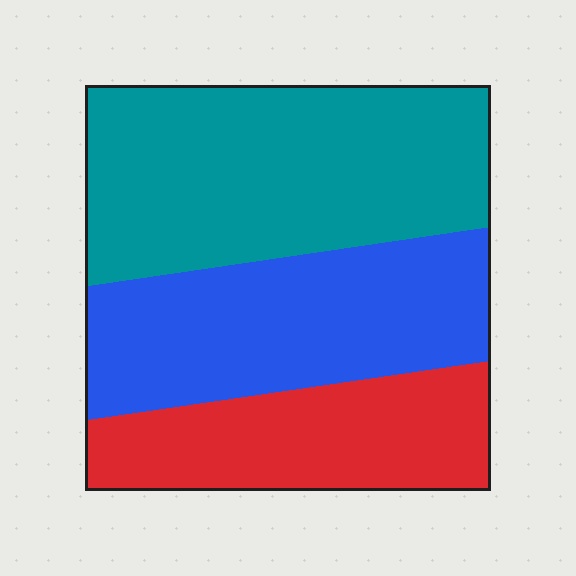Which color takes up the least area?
Red, at roughly 25%.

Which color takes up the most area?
Teal, at roughly 40%.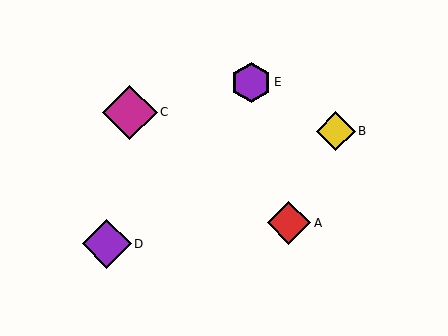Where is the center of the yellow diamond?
The center of the yellow diamond is at (336, 131).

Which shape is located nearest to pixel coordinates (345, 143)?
The yellow diamond (labeled B) at (336, 131) is nearest to that location.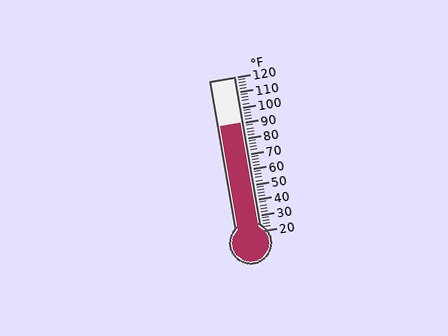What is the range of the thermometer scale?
The thermometer scale ranges from 20°F to 120°F.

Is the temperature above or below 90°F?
The temperature is at 90°F.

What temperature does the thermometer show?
The thermometer shows approximately 90°F.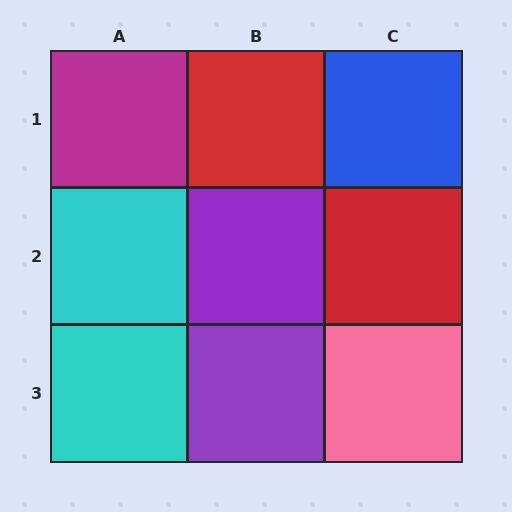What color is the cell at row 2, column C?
Red.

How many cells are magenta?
1 cell is magenta.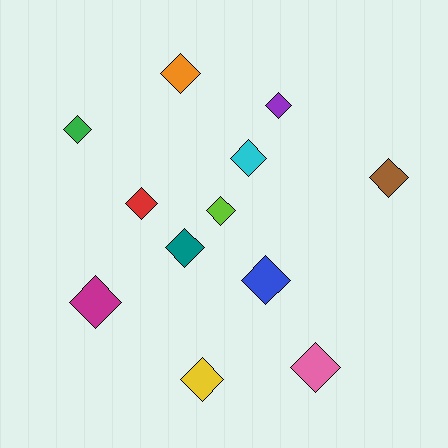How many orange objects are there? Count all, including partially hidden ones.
There is 1 orange object.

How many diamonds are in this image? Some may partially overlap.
There are 12 diamonds.